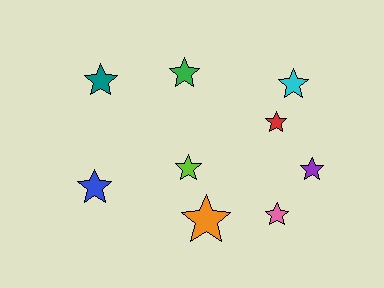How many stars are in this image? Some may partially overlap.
There are 9 stars.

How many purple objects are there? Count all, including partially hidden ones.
There is 1 purple object.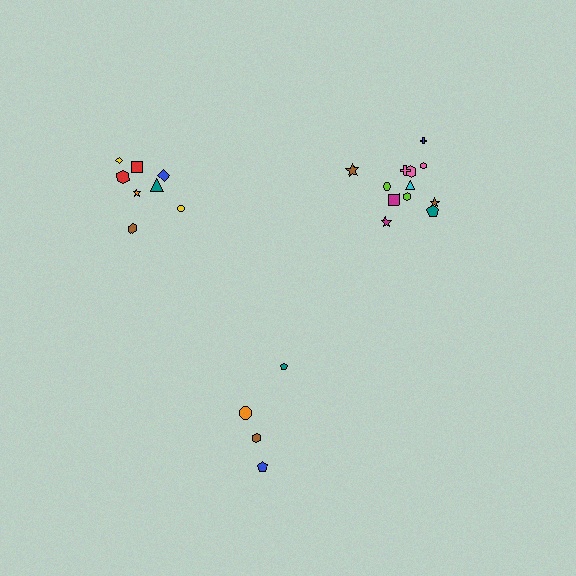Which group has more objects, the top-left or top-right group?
The top-right group.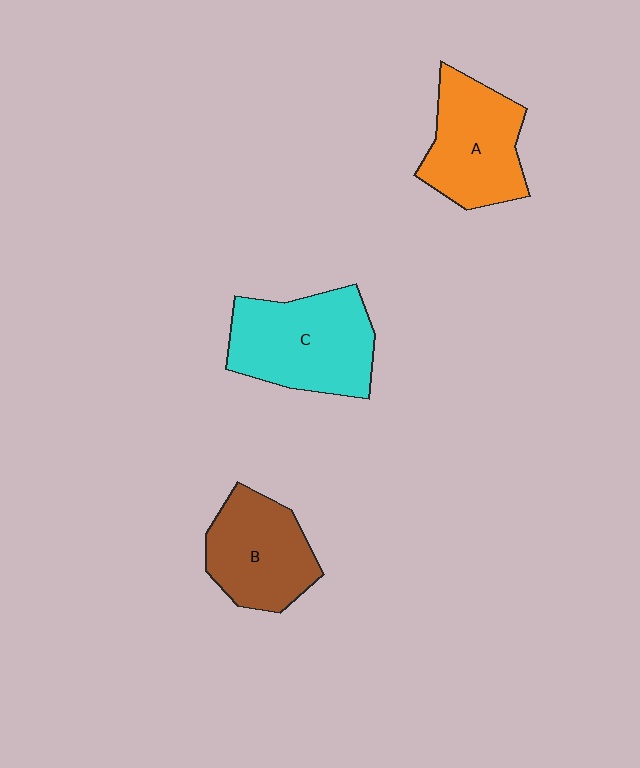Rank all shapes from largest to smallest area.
From largest to smallest: C (cyan), A (orange), B (brown).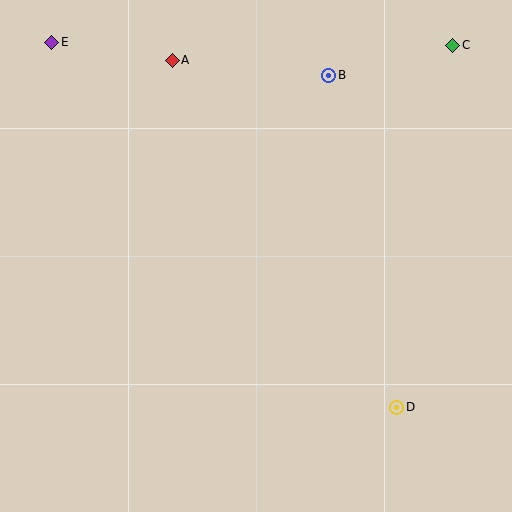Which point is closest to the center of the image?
Point B at (329, 75) is closest to the center.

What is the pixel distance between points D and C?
The distance between D and C is 366 pixels.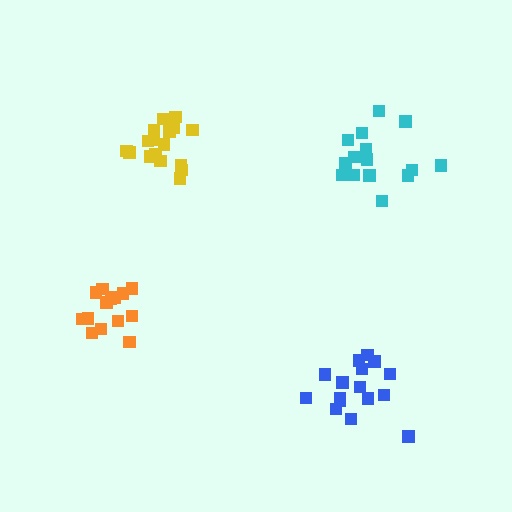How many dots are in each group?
Group 1: 16 dots, Group 2: 14 dots, Group 3: 17 dots, Group 4: 16 dots (63 total).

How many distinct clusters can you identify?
There are 4 distinct clusters.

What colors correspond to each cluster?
The clusters are colored: cyan, orange, yellow, blue.